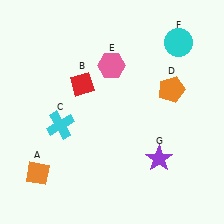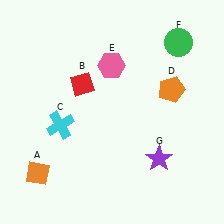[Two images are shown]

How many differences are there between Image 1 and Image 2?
There is 1 difference between the two images.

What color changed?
The circle (F) changed from cyan in Image 1 to green in Image 2.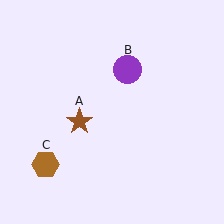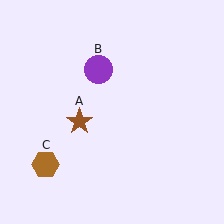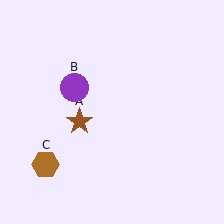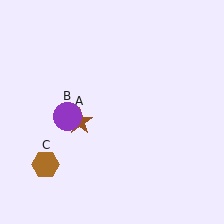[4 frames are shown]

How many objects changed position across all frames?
1 object changed position: purple circle (object B).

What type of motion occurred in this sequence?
The purple circle (object B) rotated counterclockwise around the center of the scene.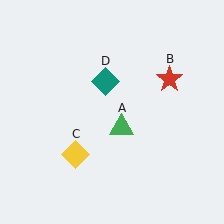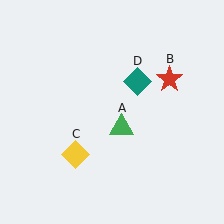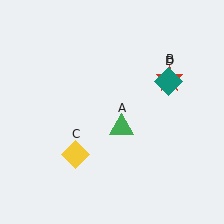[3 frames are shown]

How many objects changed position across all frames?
1 object changed position: teal diamond (object D).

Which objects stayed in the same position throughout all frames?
Green triangle (object A) and red star (object B) and yellow diamond (object C) remained stationary.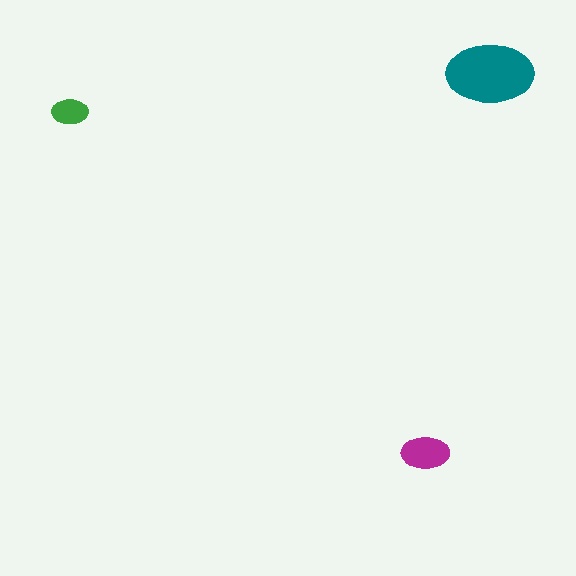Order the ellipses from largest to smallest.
the teal one, the magenta one, the green one.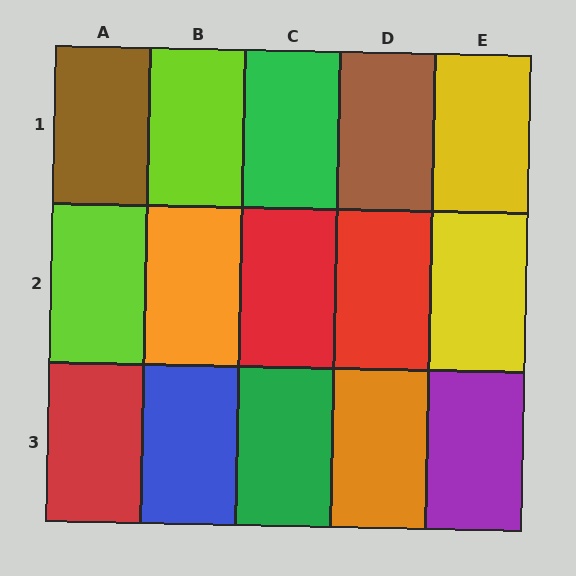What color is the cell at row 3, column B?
Blue.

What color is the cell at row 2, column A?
Lime.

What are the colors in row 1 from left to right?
Brown, lime, green, brown, yellow.